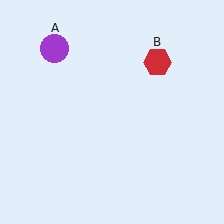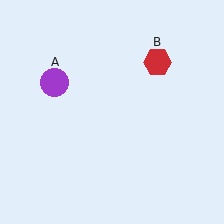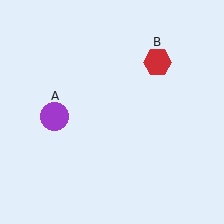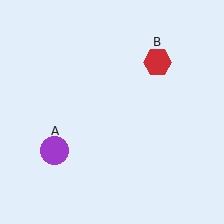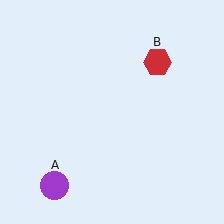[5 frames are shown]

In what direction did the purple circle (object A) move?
The purple circle (object A) moved down.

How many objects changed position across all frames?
1 object changed position: purple circle (object A).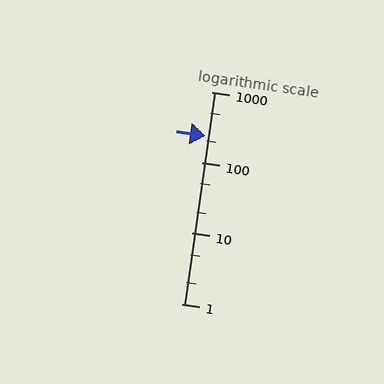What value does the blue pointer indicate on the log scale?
The pointer indicates approximately 240.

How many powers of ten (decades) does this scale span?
The scale spans 3 decades, from 1 to 1000.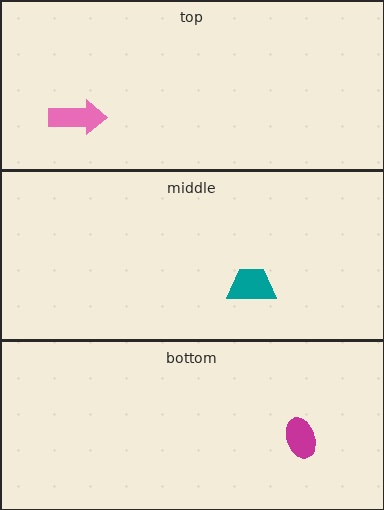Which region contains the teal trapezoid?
The middle region.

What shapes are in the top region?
The pink arrow.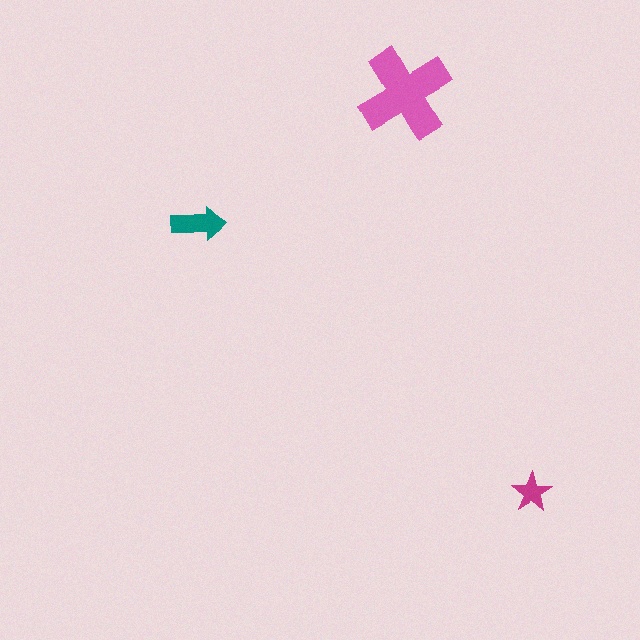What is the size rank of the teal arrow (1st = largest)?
2nd.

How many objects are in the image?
There are 3 objects in the image.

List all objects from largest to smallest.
The pink cross, the teal arrow, the magenta star.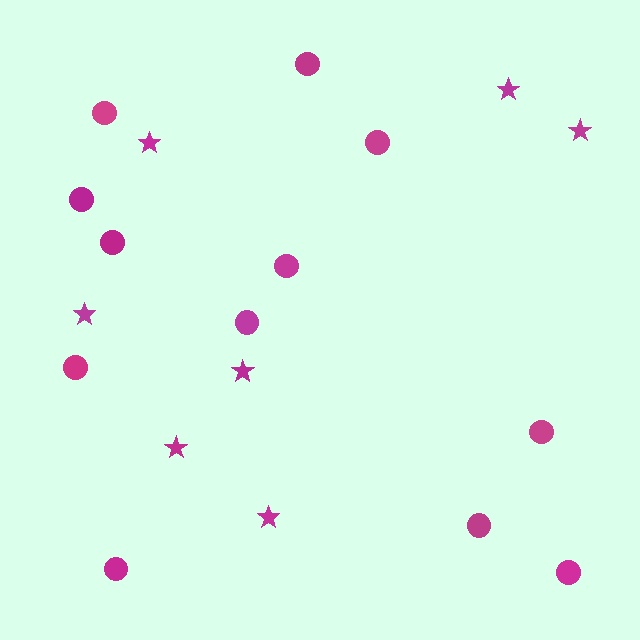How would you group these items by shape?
There are 2 groups: one group of circles (12) and one group of stars (7).